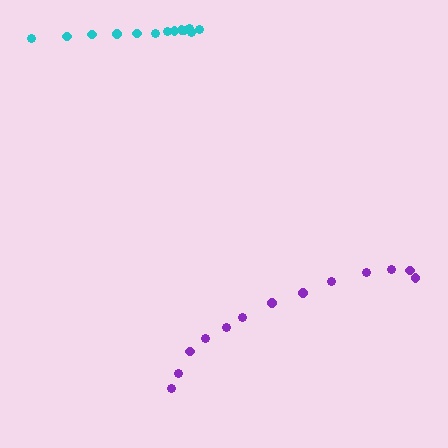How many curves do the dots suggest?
There are 2 distinct paths.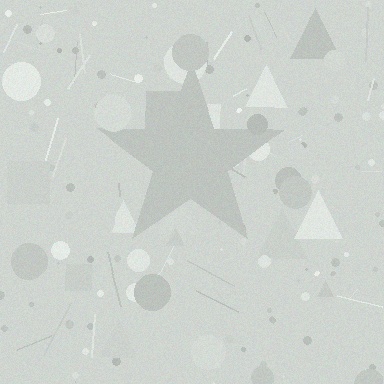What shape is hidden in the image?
A star is hidden in the image.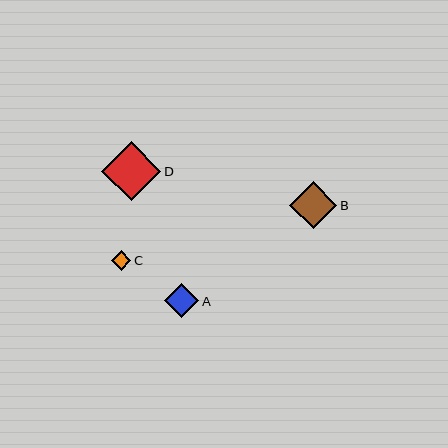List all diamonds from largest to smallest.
From largest to smallest: D, B, A, C.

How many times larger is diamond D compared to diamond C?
Diamond D is approximately 3.0 times the size of diamond C.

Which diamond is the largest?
Diamond D is the largest with a size of approximately 59 pixels.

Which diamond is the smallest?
Diamond C is the smallest with a size of approximately 20 pixels.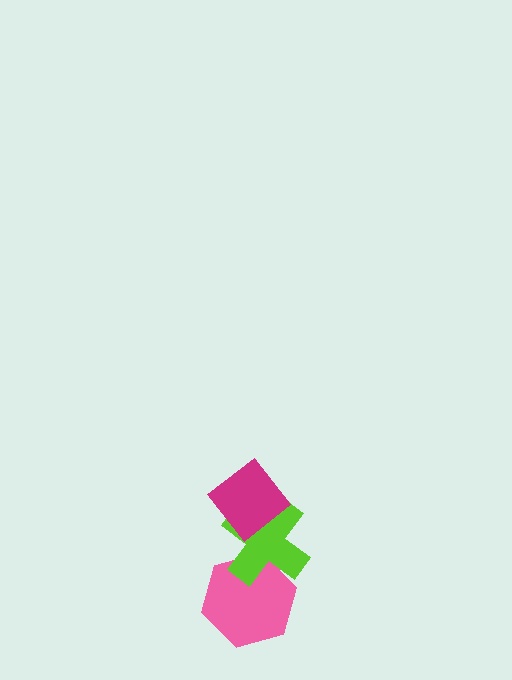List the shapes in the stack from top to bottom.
From top to bottom: the magenta diamond, the lime cross, the pink hexagon.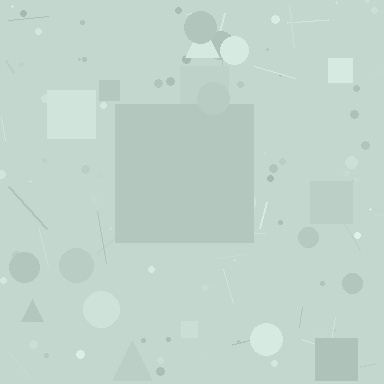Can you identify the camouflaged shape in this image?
The camouflaged shape is a square.